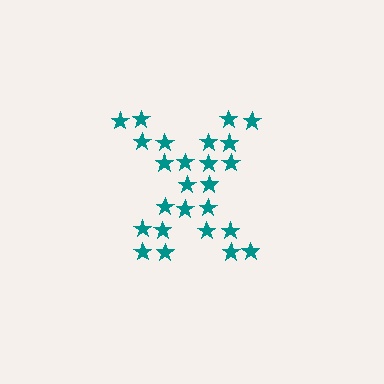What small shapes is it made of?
It is made of small stars.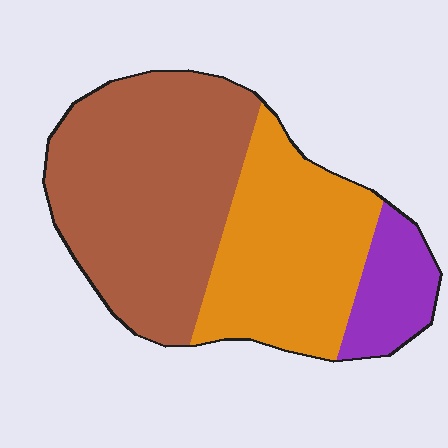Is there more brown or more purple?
Brown.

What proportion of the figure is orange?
Orange takes up between a third and a half of the figure.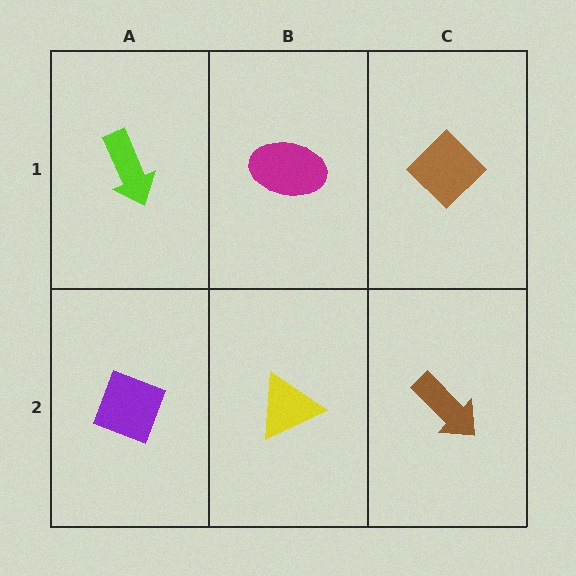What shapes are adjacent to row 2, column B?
A magenta ellipse (row 1, column B), a purple diamond (row 2, column A), a brown arrow (row 2, column C).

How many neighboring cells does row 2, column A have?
2.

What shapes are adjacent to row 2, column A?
A lime arrow (row 1, column A), a yellow triangle (row 2, column B).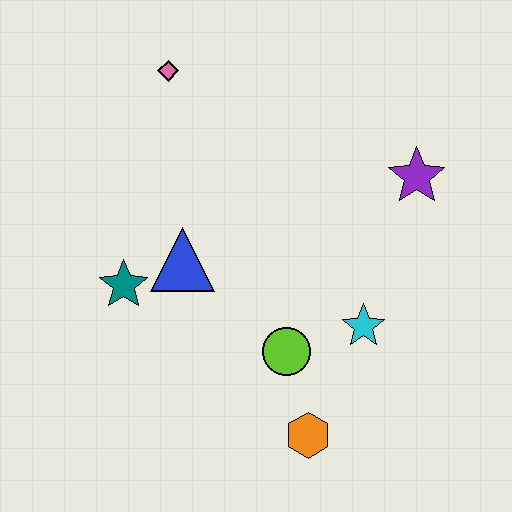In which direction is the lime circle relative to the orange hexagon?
The lime circle is above the orange hexagon.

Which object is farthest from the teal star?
The purple star is farthest from the teal star.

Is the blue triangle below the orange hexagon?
No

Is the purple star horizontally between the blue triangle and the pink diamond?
No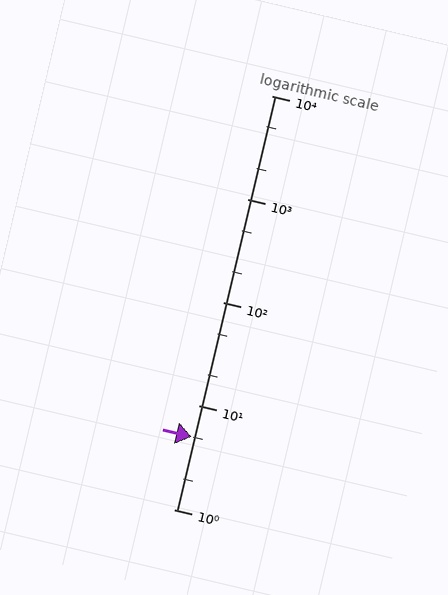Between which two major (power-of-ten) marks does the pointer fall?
The pointer is between 1 and 10.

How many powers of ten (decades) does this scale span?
The scale spans 4 decades, from 1 to 10000.